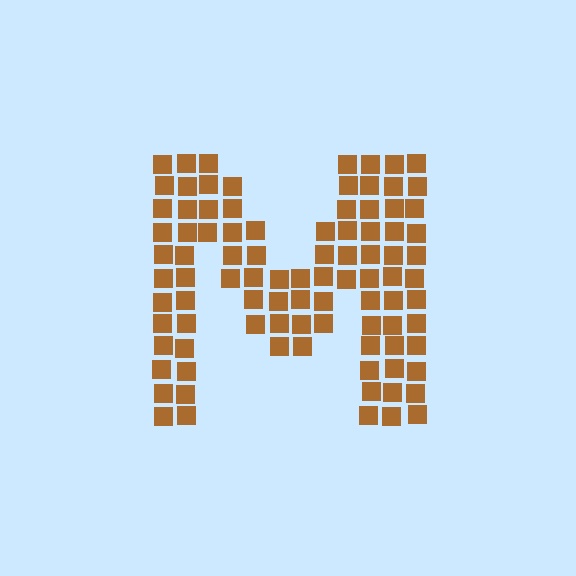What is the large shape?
The large shape is the letter M.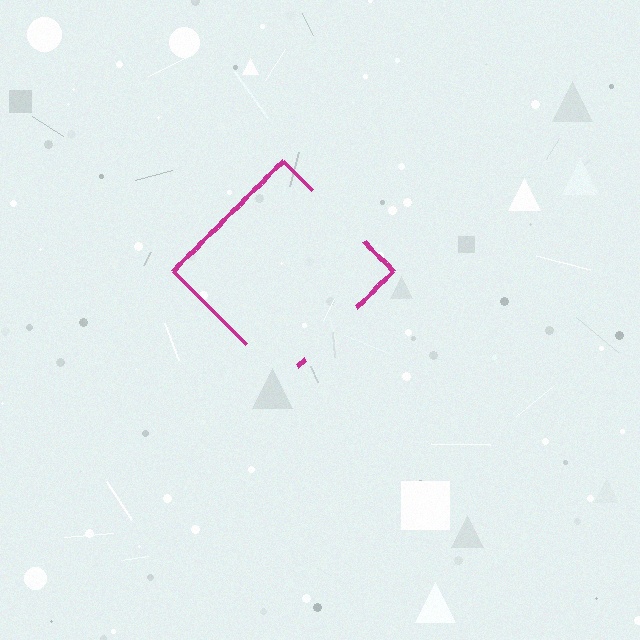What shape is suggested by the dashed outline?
The dashed outline suggests a diamond.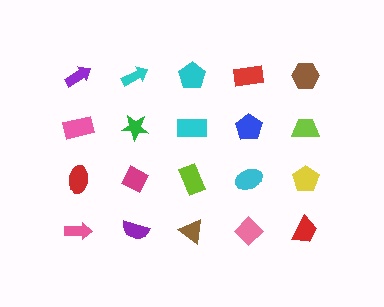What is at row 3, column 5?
A yellow pentagon.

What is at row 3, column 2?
A magenta diamond.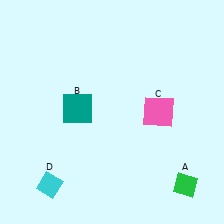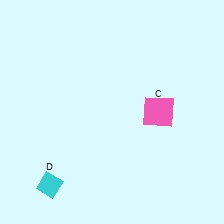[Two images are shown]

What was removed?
The green diamond (A), the teal square (B) were removed in Image 2.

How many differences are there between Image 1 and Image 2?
There are 2 differences between the two images.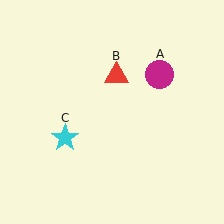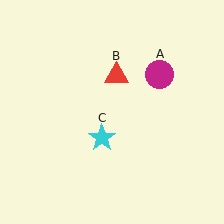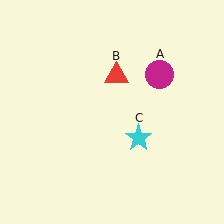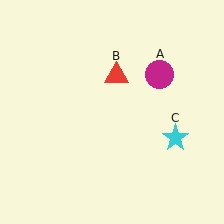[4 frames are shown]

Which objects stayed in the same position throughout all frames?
Magenta circle (object A) and red triangle (object B) remained stationary.